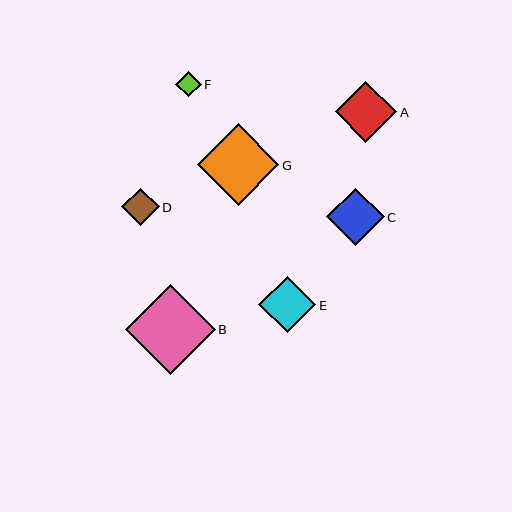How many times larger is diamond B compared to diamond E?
Diamond B is approximately 1.6 times the size of diamond E.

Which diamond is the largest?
Diamond B is the largest with a size of approximately 90 pixels.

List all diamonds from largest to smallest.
From largest to smallest: B, G, A, C, E, D, F.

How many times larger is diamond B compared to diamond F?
Diamond B is approximately 3.5 times the size of diamond F.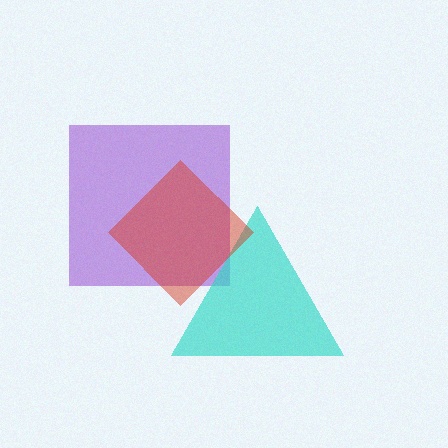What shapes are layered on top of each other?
The layered shapes are: a purple square, a cyan triangle, a red diamond.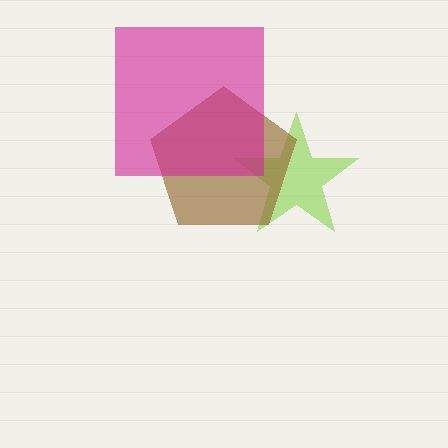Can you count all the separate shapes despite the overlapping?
Yes, there are 3 separate shapes.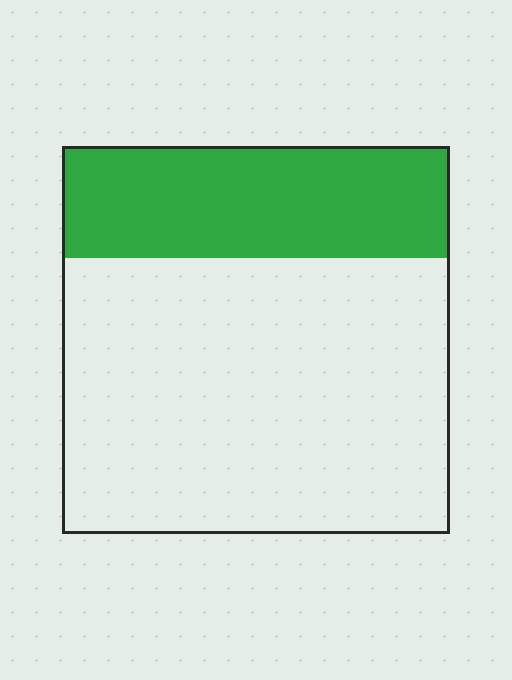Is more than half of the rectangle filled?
No.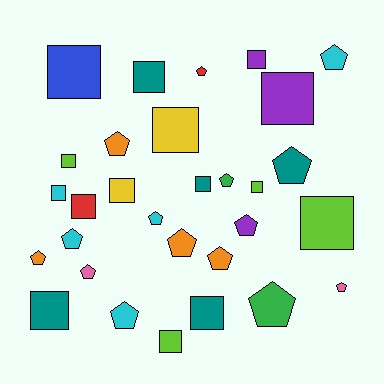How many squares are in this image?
There are 15 squares.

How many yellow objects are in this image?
There are 2 yellow objects.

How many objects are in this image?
There are 30 objects.